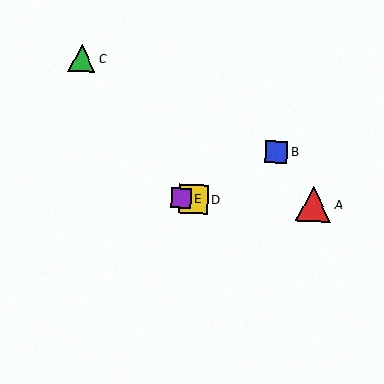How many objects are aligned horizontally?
3 objects (A, D, E) are aligned horizontally.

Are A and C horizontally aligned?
No, A is at y≈204 and C is at y≈58.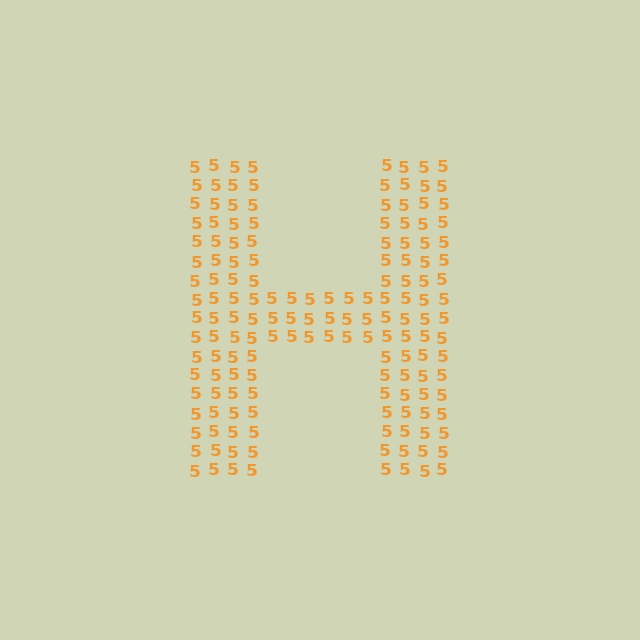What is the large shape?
The large shape is the letter H.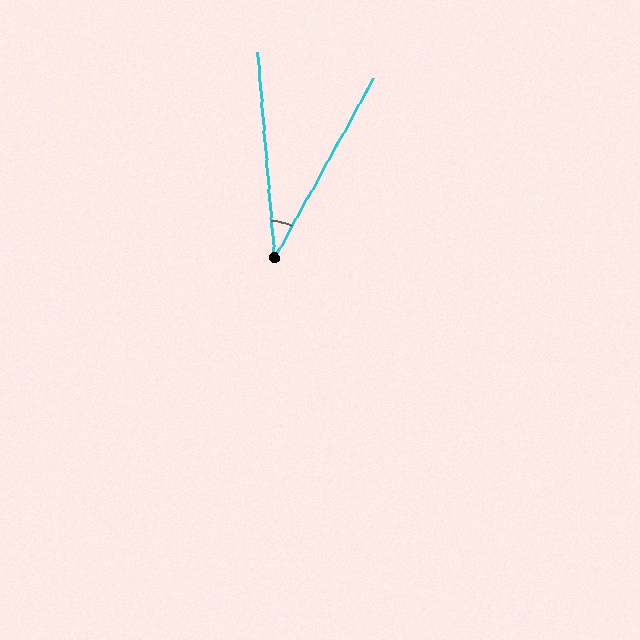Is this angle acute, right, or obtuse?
It is acute.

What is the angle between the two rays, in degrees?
Approximately 33 degrees.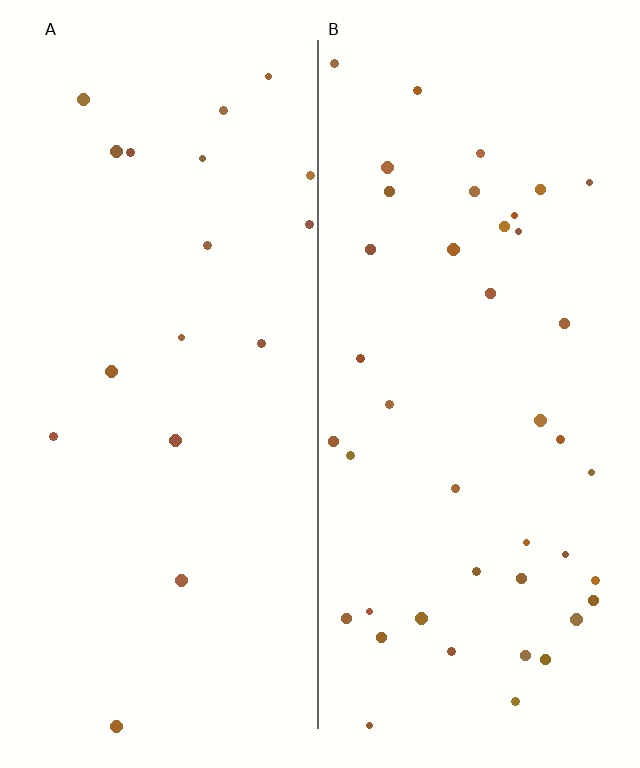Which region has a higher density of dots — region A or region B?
B (the right).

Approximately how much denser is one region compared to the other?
Approximately 2.4× — region B over region A.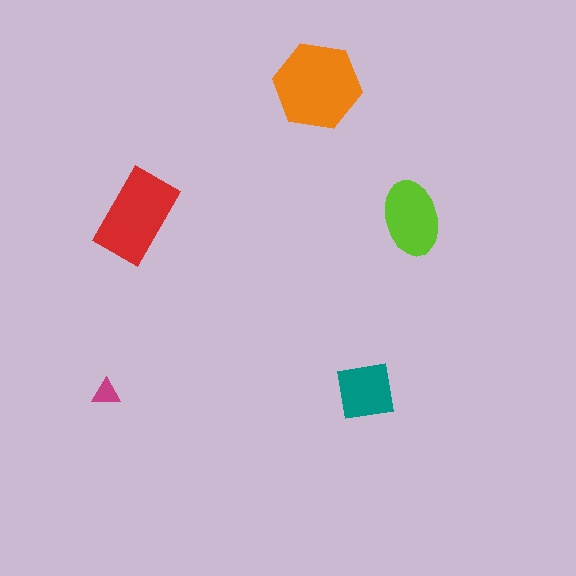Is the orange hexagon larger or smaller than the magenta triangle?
Larger.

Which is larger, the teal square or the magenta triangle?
The teal square.